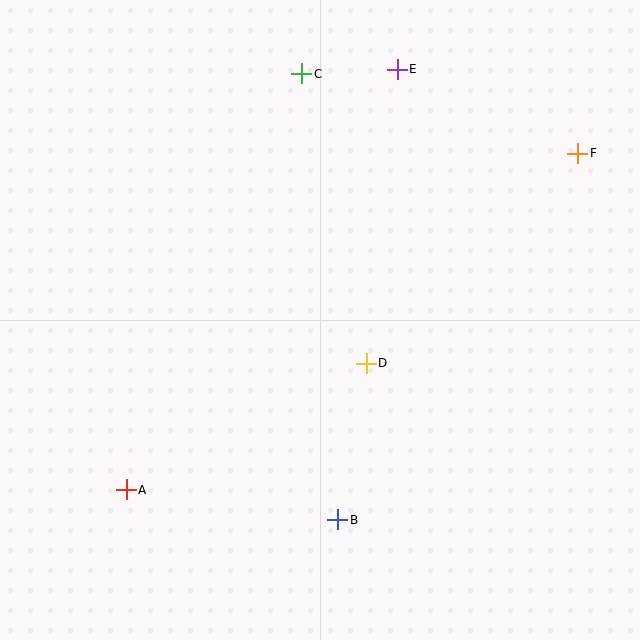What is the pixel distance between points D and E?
The distance between D and E is 296 pixels.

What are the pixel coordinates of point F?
Point F is at (578, 153).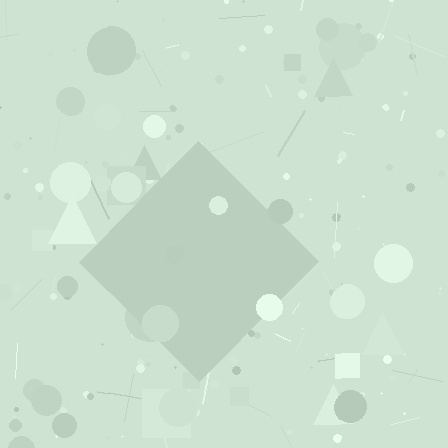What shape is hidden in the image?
A diamond is hidden in the image.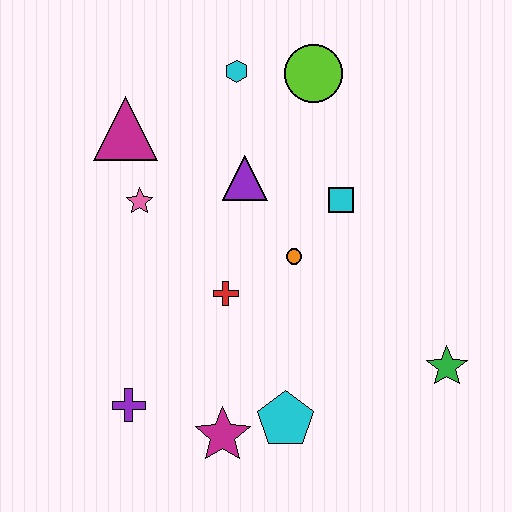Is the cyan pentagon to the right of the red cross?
Yes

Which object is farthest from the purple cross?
The lime circle is farthest from the purple cross.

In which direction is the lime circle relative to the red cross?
The lime circle is above the red cross.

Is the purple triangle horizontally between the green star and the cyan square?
No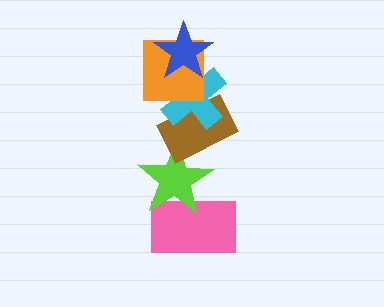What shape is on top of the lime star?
The brown rectangle is on top of the lime star.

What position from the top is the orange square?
The orange square is 2nd from the top.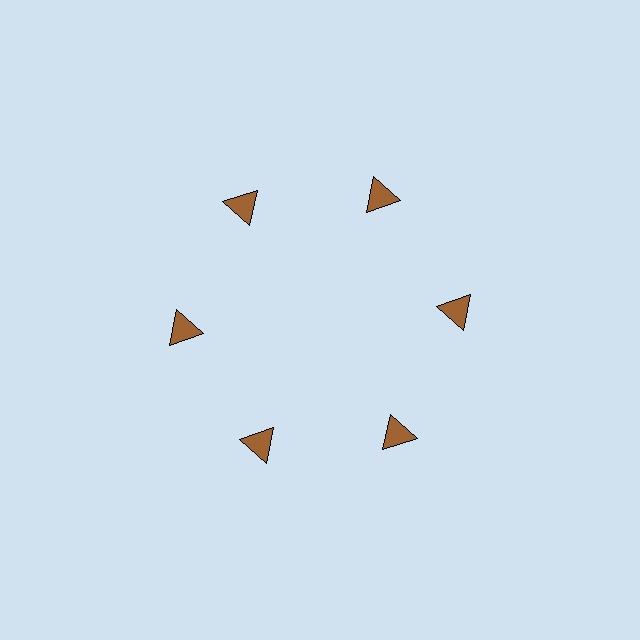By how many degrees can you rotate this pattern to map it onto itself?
The pattern maps onto itself every 60 degrees of rotation.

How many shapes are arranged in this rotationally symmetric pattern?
There are 6 shapes, arranged in 6 groups of 1.